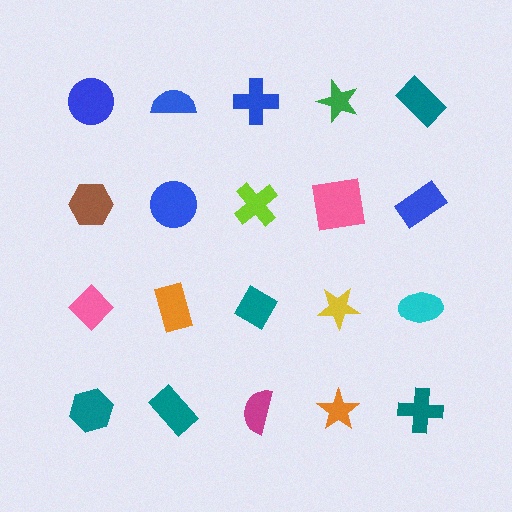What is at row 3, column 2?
An orange rectangle.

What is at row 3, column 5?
A cyan ellipse.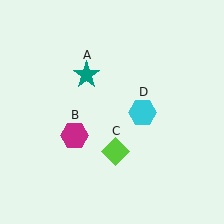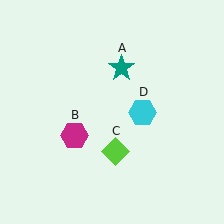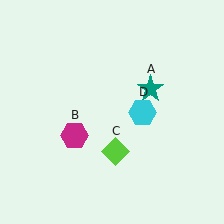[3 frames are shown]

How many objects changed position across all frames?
1 object changed position: teal star (object A).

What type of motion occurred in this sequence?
The teal star (object A) rotated clockwise around the center of the scene.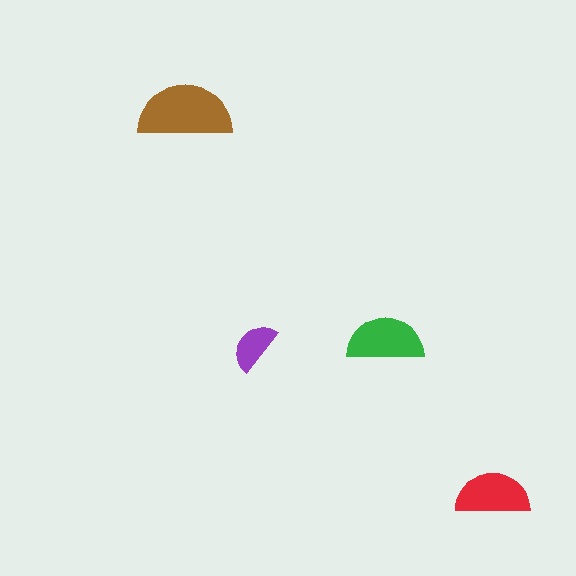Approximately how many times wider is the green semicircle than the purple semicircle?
About 1.5 times wider.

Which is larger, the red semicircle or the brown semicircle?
The brown one.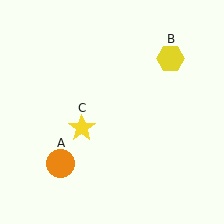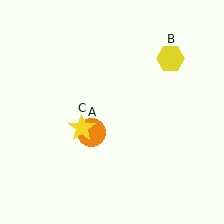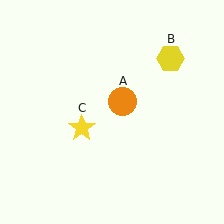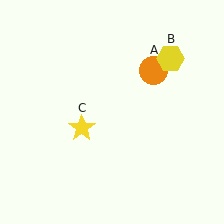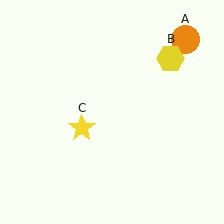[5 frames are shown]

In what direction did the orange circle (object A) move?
The orange circle (object A) moved up and to the right.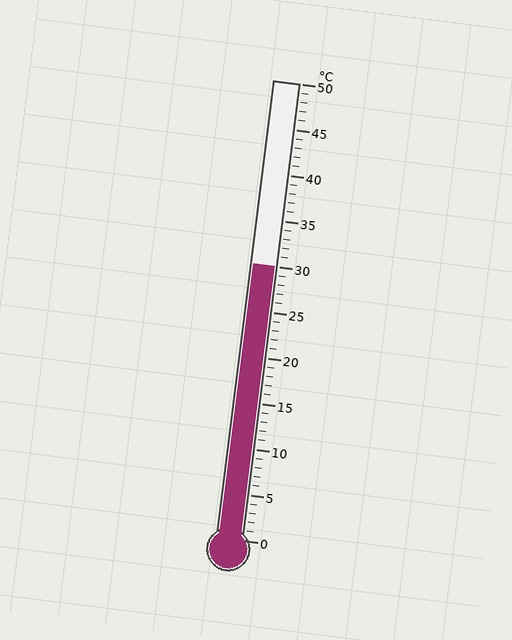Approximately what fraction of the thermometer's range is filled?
The thermometer is filled to approximately 60% of its range.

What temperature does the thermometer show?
The thermometer shows approximately 30°C.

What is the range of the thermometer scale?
The thermometer scale ranges from 0°C to 50°C.